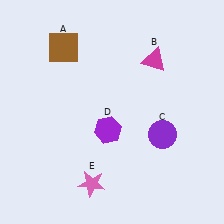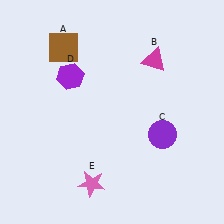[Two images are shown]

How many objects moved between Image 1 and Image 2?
1 object moved between the two images.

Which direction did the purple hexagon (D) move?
The purple hexagon (D) moved up.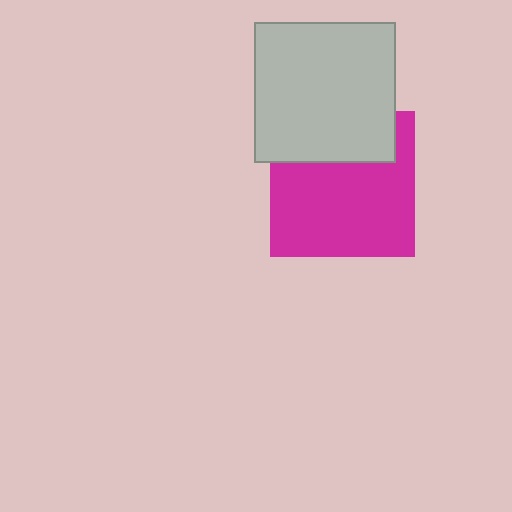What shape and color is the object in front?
The object in front is a light gray square.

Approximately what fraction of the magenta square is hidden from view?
Roughly 31% of the magenta square is hidden behind the light gray square.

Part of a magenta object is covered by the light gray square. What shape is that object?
It is a square.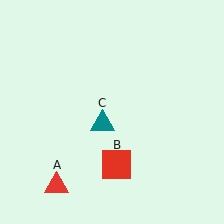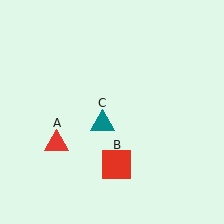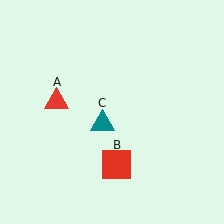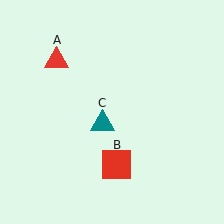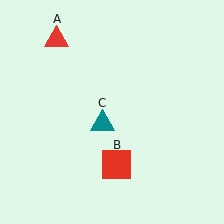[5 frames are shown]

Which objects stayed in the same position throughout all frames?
Red square (object B) and teal triangle (object C) remained stationary.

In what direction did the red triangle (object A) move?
The red triangle (object A) moved up.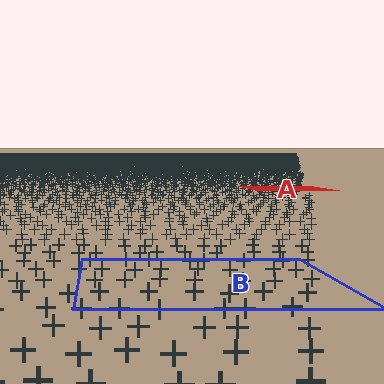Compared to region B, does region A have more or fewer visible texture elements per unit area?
Region A has more texture elements per unit area — they are packed more densely because it is farther away.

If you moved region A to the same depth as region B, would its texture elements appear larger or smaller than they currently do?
They would appear larger. At a closer depth, the same texture elements are projected at a bigger on-screen size.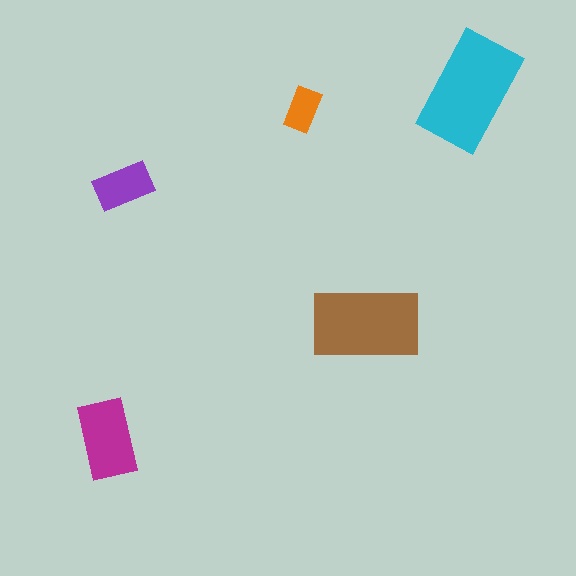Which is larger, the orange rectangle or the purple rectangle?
The purple one.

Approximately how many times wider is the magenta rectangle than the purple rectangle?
About 1.5 times wider.